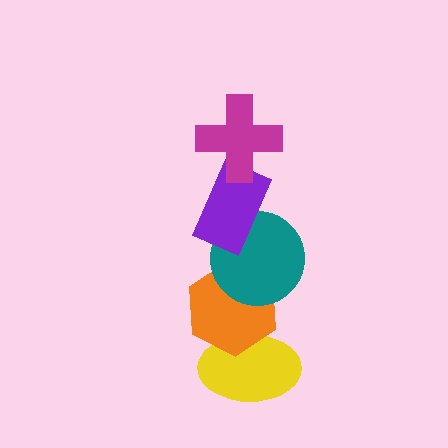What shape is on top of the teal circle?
The purple rectangle is on top of the teal circle.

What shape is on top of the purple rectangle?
The magenta cross is on top of the purple rectangle.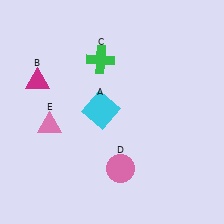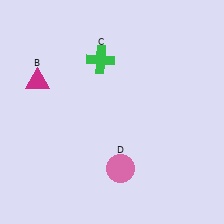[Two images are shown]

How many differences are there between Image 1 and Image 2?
There are 2 differences between the two images.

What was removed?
The cyan square (A), the pink triangle (E) were removed in Image 2.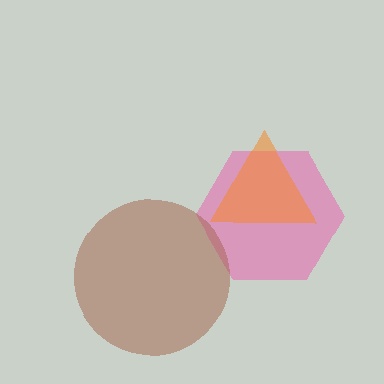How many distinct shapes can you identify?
There are 3 distinct shapes: a pink hexagon, an orange triangle, a brown circle.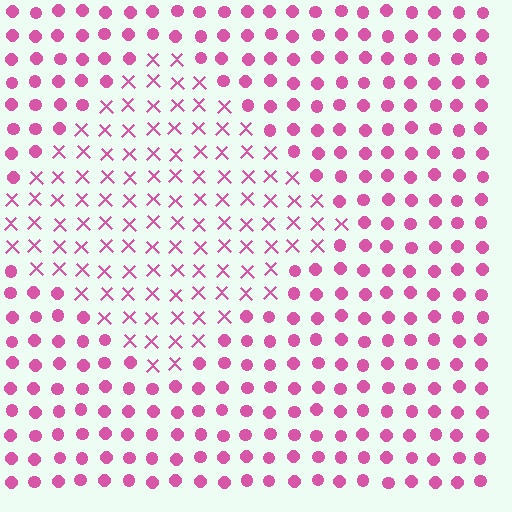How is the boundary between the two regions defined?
The boundary is defined by a change in element shape: X marks inside vs. circles outside. All elements share the same color and spacing.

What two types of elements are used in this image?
The image uses X marks inside the diamond region and circles outside it.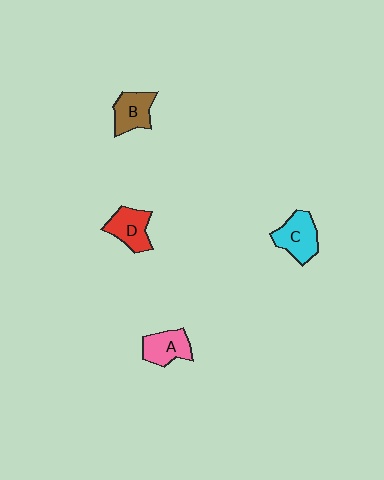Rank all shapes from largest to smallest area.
From largest to smallest: C (cyan), D (red), A (pink), B (brown).